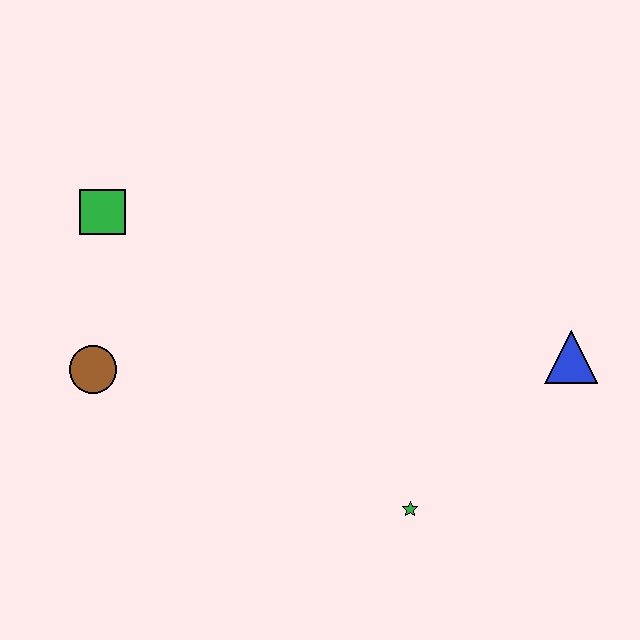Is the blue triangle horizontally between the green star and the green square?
No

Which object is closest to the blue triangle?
The green star is closest to the blue triangle.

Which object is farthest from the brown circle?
The blue triangle is farthest from the brown circle.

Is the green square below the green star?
No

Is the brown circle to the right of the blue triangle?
No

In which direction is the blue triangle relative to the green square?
The blue triangle is to the right of the green square.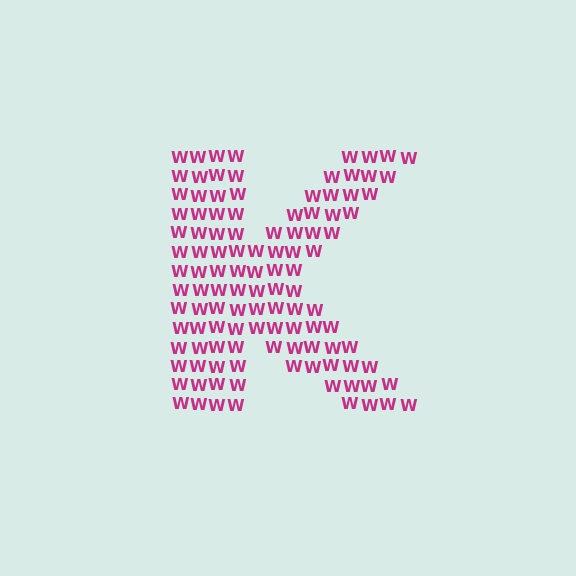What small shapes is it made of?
It is made of small letter W's.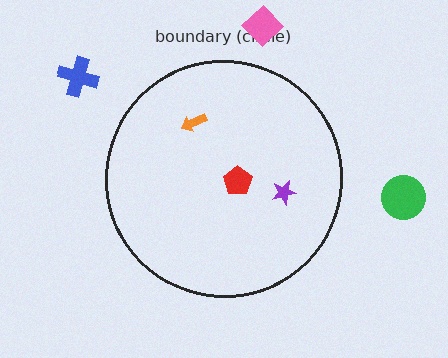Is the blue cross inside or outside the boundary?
Outside.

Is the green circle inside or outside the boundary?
Outside.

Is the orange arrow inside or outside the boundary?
Inside.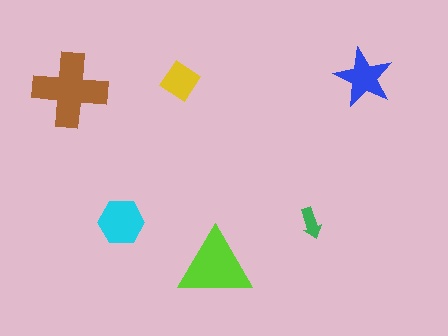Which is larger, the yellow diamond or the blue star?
The blue star.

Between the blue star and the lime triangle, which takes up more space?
The lime triangle.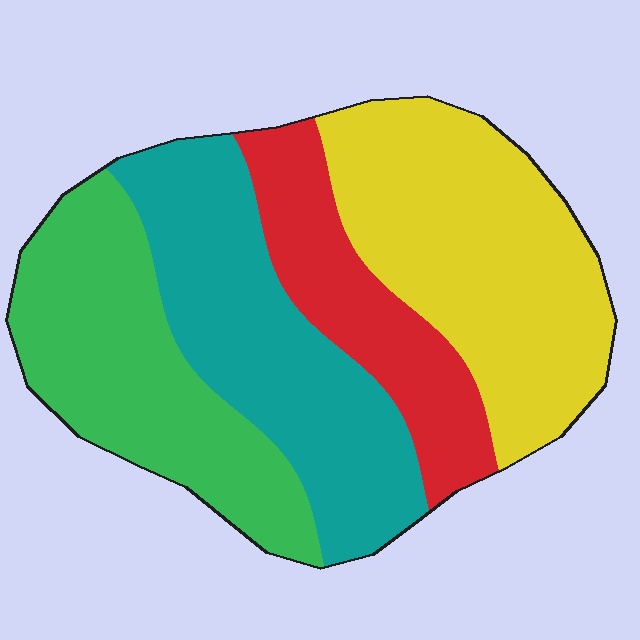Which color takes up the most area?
Yellow, at roughly 30%.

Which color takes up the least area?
Red, at roughly 15%.